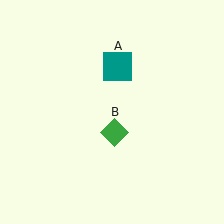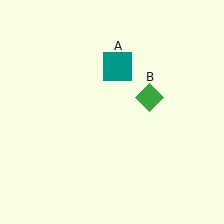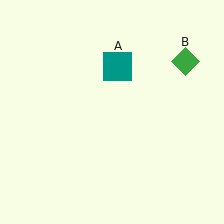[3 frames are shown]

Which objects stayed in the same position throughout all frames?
Teal square (object A) remained stationary.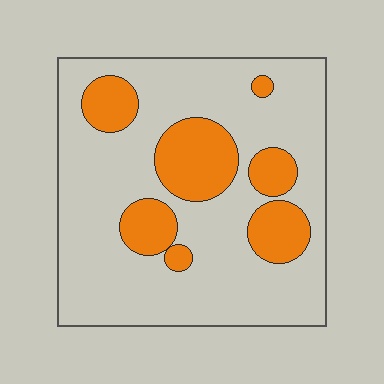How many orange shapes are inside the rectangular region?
7.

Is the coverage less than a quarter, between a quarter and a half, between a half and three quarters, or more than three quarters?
Less than a quarter.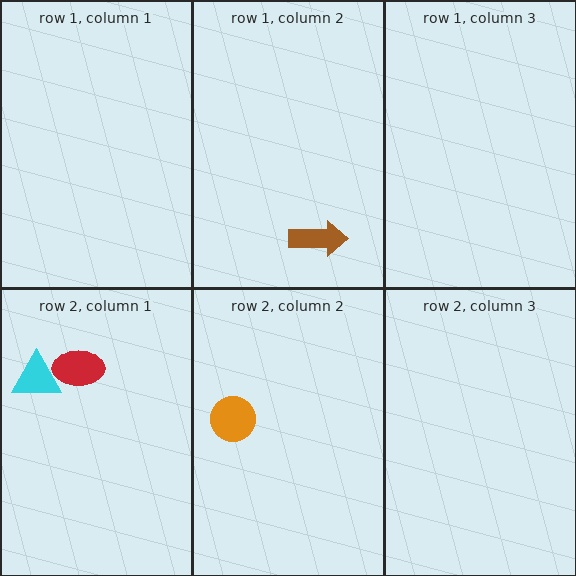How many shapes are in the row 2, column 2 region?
1.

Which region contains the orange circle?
The row 2, column 2 region.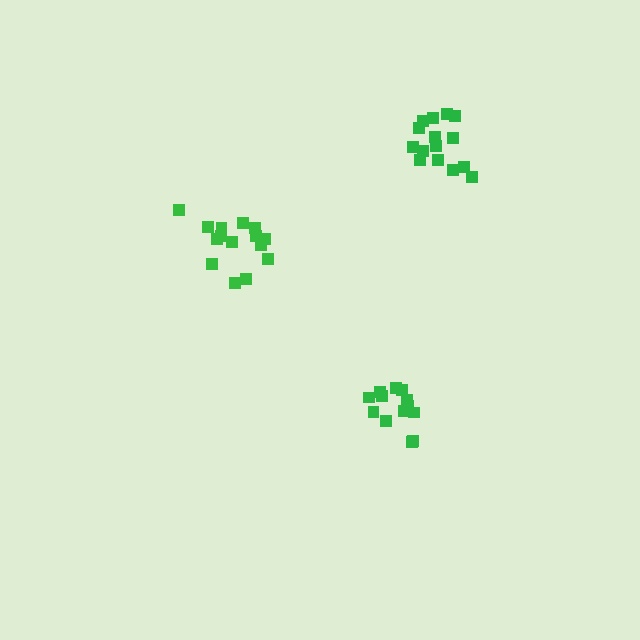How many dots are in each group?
Group 1: 15 dots, Group 2: 15 dots, Group 3: 13 dots (43 total).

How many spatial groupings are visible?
There are 3 spatial groupings.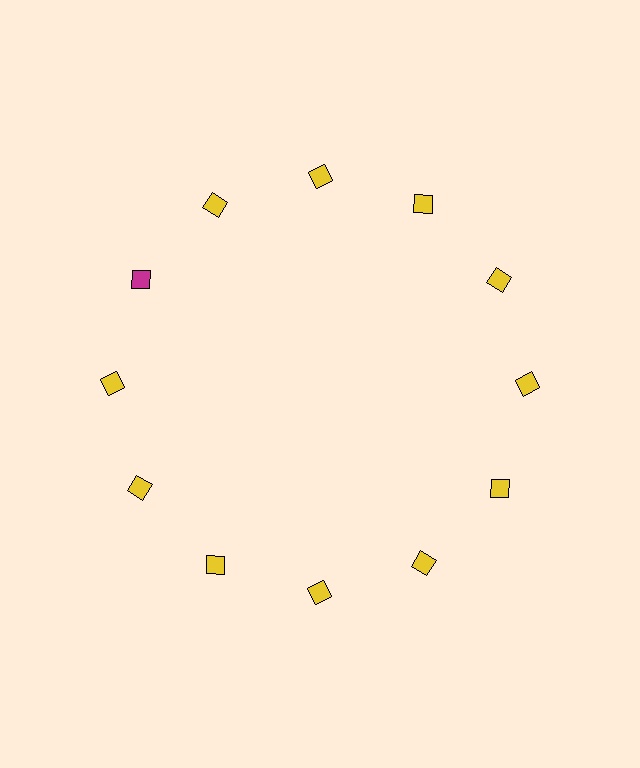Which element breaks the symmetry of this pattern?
The magenta diamond at roughly the 10 o'clock position breaks the symmetry. All other shapes are yellow diamonds.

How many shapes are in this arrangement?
There are 12 shapes arranged in a ring pattern.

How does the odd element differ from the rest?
It has a different color: magenta instead of yellow.